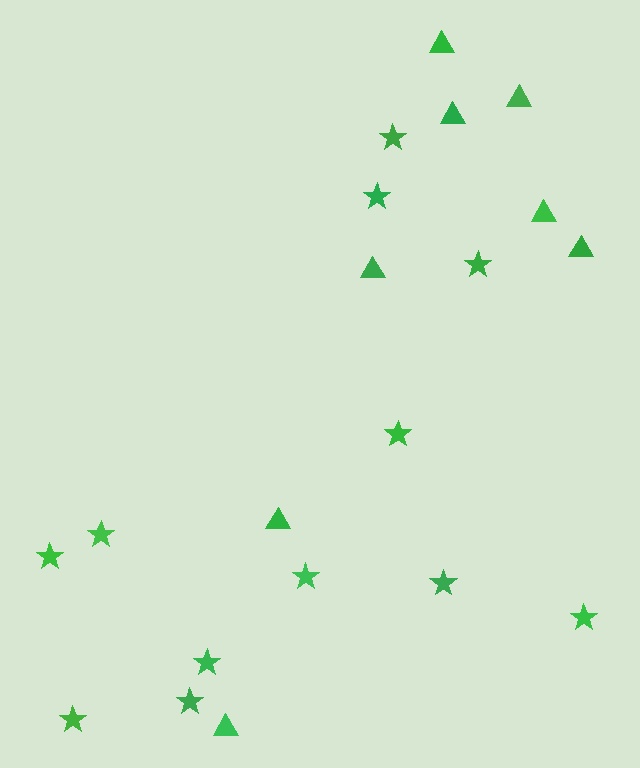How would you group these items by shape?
There are 2 groups: one group of stars (12) and one group of triangles (8).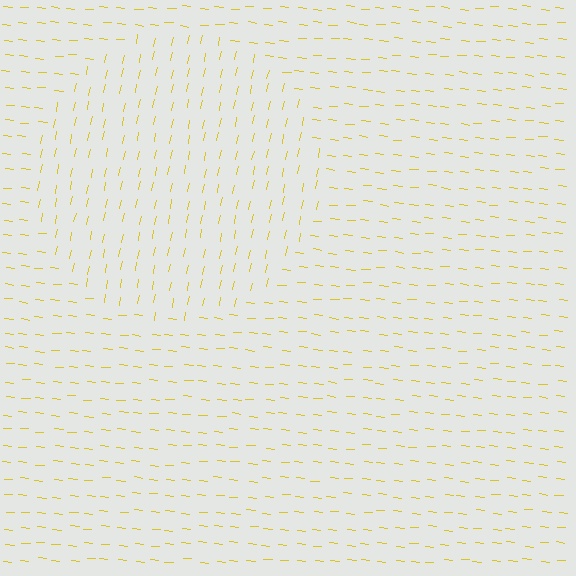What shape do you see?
I see a circle.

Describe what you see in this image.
The image is filled with small yellow line segments. A circle region in the image has lines oriented differently from the surrounding lines, creating a visible texture boundary.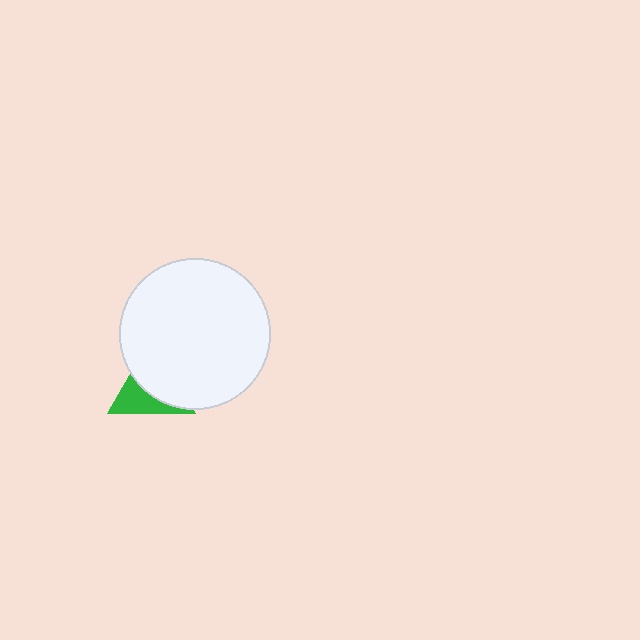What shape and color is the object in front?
The object in front is a white circle.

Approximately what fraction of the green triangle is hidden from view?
Roughly 60% of the green triangle is hidden behind the white circle.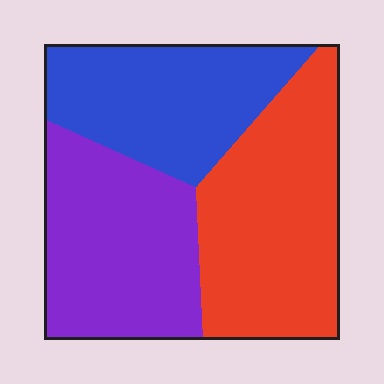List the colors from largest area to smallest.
From largest to smallest: red, purple, blue.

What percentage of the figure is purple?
Purple takes up about one third (1/3) of the figure.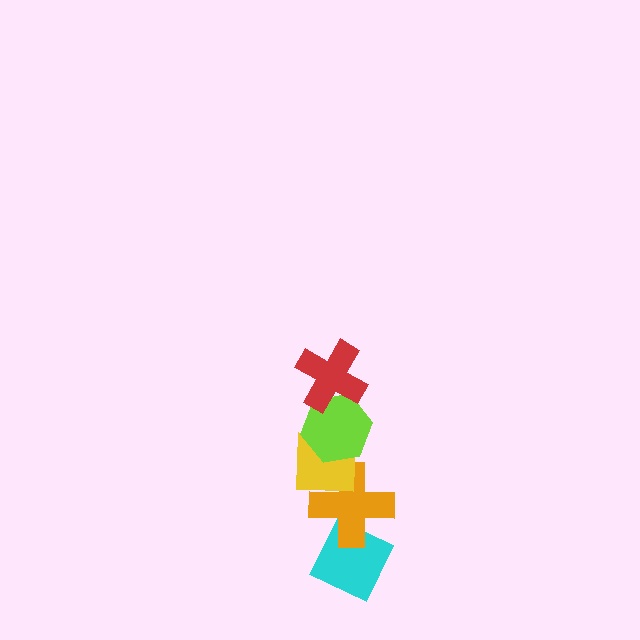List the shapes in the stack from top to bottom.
From top to bottom: the red cross, the lime hexagon, the yellow square, the orange cross, the cyan diamond.